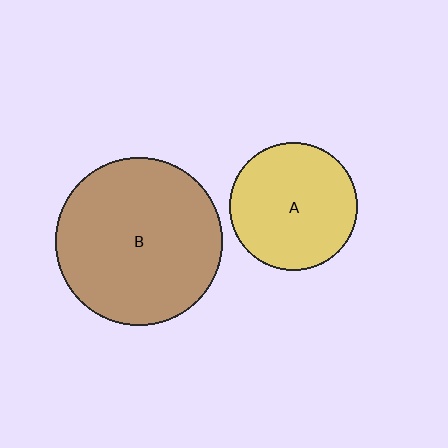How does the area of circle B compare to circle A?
Approximately 1.7 times.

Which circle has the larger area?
Circle B (brown).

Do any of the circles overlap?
No, none of the circles overlap.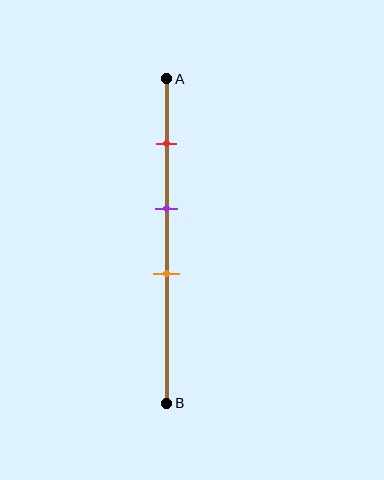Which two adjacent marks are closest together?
The purple and orange marks are the closest adjacent pair.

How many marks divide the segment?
There are 3 marks dividing the segment.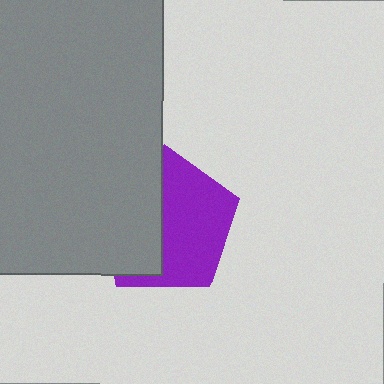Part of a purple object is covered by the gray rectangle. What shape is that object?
It is a pentagon.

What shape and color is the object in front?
The object in front is a gray rectangle.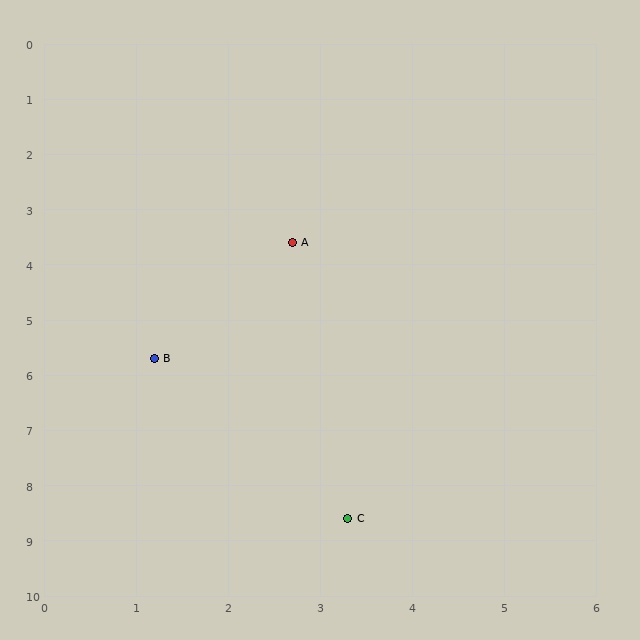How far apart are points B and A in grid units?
Points B and A are about 2.6 grid units apart.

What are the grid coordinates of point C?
Point C is at approximately (3.3, 8.6).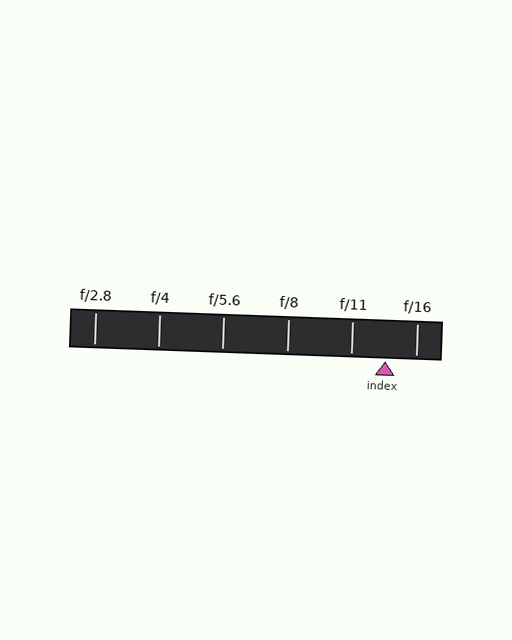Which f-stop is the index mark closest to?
The index mark is closest to f/16.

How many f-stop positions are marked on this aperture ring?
There are 6 f-stop positions marked.